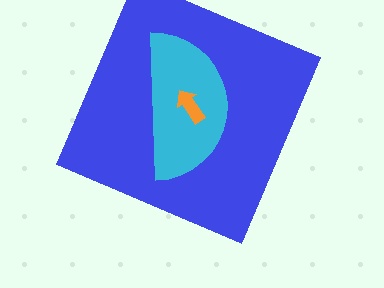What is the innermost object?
The orange arrow.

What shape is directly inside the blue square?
The cyan semicircle.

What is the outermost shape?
The blue square.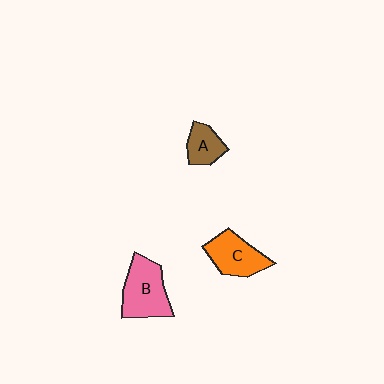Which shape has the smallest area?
Shape A (brown).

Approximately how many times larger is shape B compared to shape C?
Approximately 1.2 times.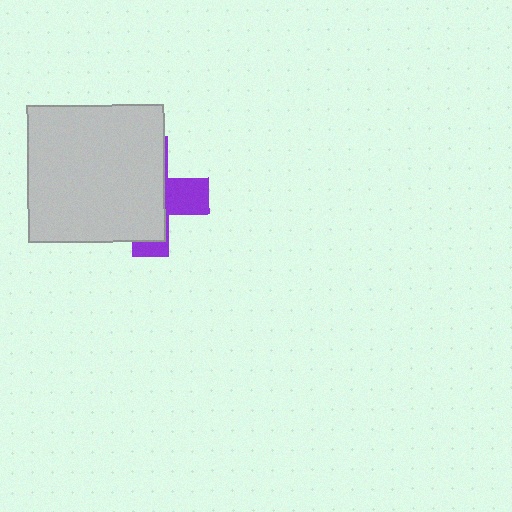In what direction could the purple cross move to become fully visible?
The purple cross could move right. That would shift it out from behind the light gray square entirely.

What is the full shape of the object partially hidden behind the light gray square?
The partially hidden object is a purple cross.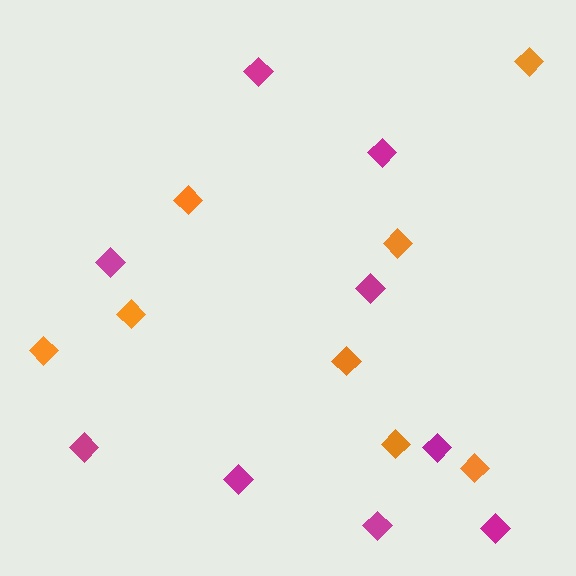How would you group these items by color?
There are 2 groups: one group of magenta diamonds (9) and one group of orange diamonds (8).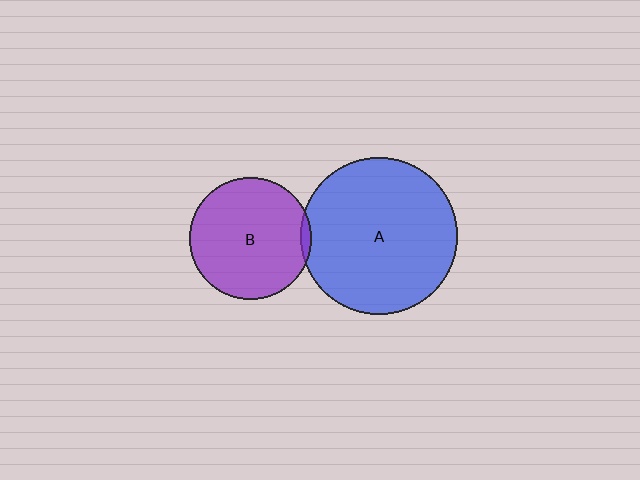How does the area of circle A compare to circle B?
Approximately 1.7 times.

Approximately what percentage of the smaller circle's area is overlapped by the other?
Approximately 5%.